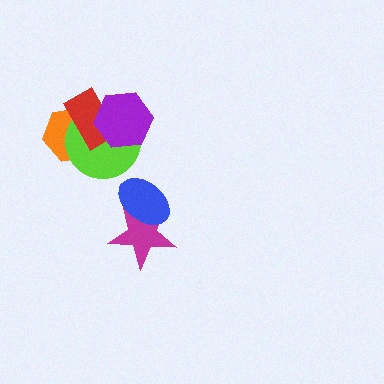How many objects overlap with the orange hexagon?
2 objects overlap with the orange hexagon.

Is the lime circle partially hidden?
Yes, it is partially covered by another shape.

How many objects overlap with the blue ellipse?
1 object overlaps with the blue ellipse.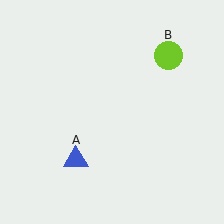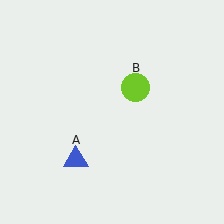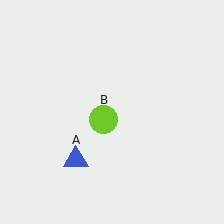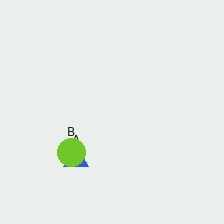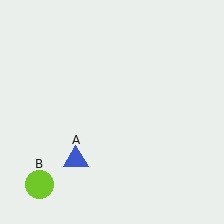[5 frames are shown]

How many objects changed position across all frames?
1 object changed position: lime circle (object B).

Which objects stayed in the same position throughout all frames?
Blue triangle (object A) remained stationary.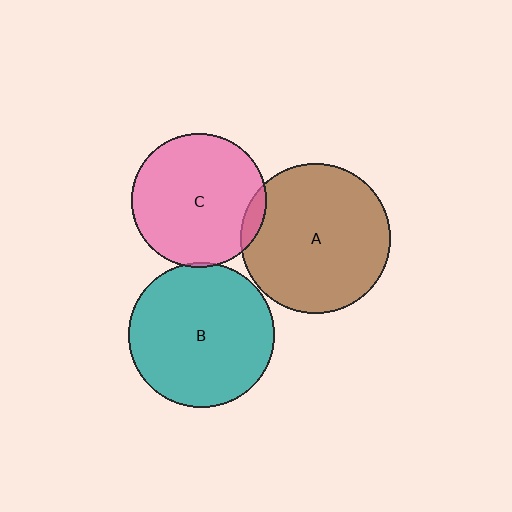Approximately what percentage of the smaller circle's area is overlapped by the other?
Approximately 5%.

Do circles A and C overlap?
Yes.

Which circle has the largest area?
Circle A (brown).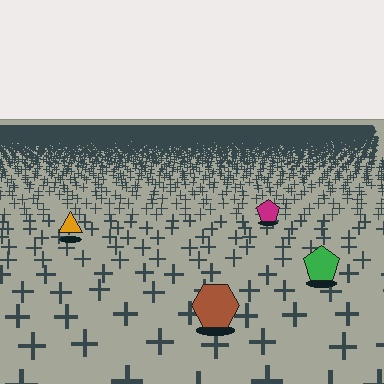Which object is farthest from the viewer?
The magenta pentagon is farthest from the viewer. It appears smaller and the ground texture around it is denser.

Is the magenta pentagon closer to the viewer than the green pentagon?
No. The green pentagon is closer — you can tell from the texture gradient: the ground texture is coarser near it.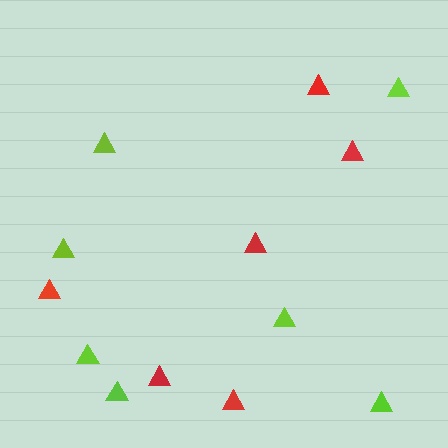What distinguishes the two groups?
There are 2 groups: one group of red triangles (6) and one group of lime triangles (7).